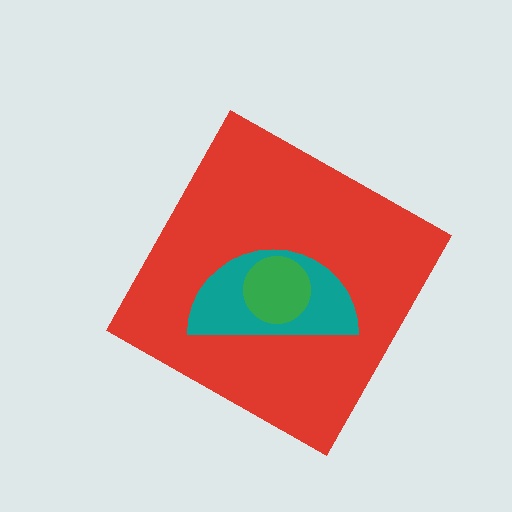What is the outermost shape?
The red diamond.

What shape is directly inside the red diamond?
The teal semicircle.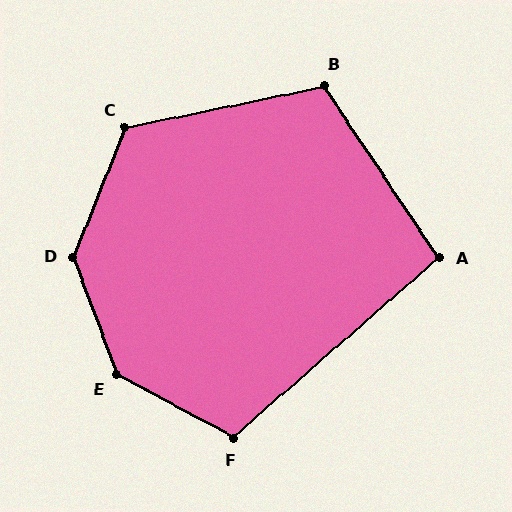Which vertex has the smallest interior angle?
A, at approximately 97 degrees.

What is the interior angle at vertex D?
Approximately 137 degrees (obtuse).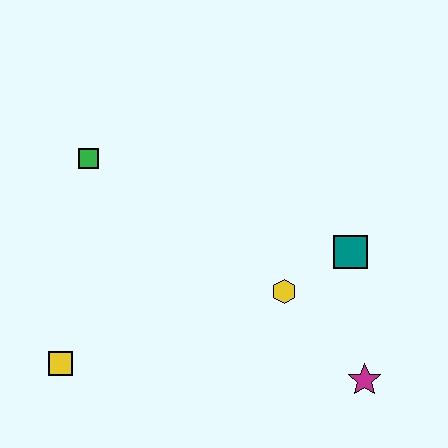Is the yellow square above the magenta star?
Yes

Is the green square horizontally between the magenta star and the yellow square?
Yes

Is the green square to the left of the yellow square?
No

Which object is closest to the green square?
The yellow square is closest to the green square.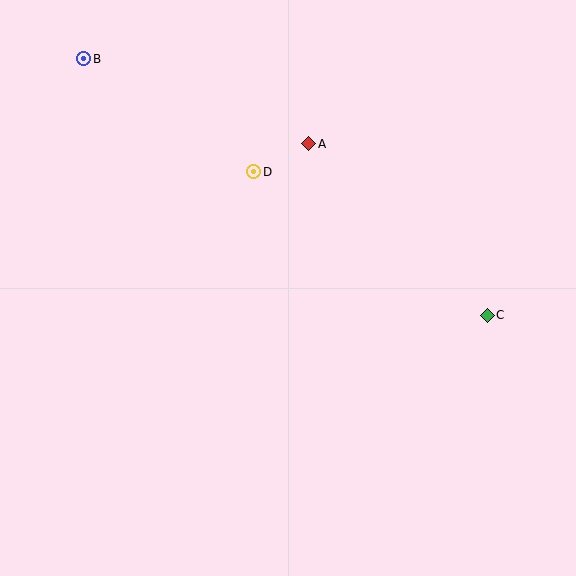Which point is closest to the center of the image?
Point D at (254, 172) is closest to the center.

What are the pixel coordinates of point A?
Point A is at (309, 144).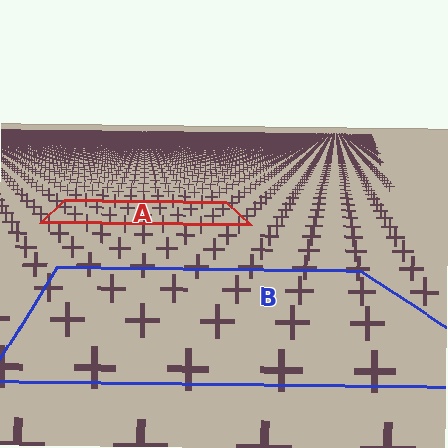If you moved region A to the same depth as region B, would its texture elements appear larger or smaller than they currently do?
They would appear larger. At a closer depth, the same texture elements are projected at a bigger on-screen size.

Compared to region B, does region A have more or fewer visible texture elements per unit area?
Region A has more texture elements per unit area — they are packed more densely because it is farther away.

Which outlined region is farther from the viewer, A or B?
Region A is farther from the viewer — the texture elements inside it appear smaller and more densely packed.